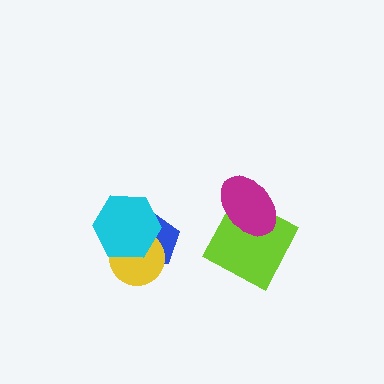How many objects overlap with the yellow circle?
2 objects overlap with the yellow circle.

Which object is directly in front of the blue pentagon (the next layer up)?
The yellow circle is directly in front of the blue pentagon.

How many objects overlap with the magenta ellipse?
1 object overlaps with the magenta ellipse.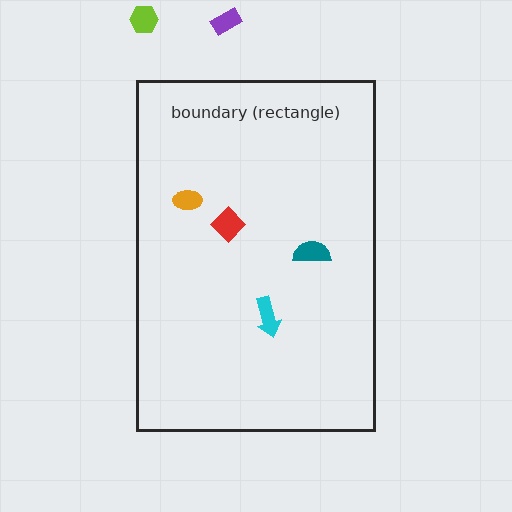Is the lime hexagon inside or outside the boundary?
Outside.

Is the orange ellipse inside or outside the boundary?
Inside.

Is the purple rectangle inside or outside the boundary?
Outside.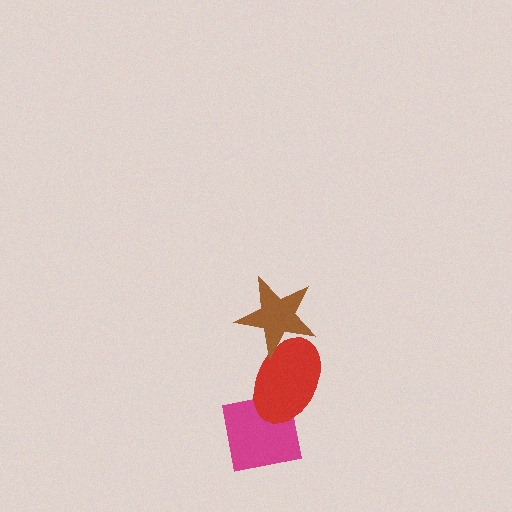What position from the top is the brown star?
The brown star is 1st from the top.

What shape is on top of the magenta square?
The red ellipse is on top of the magenta square.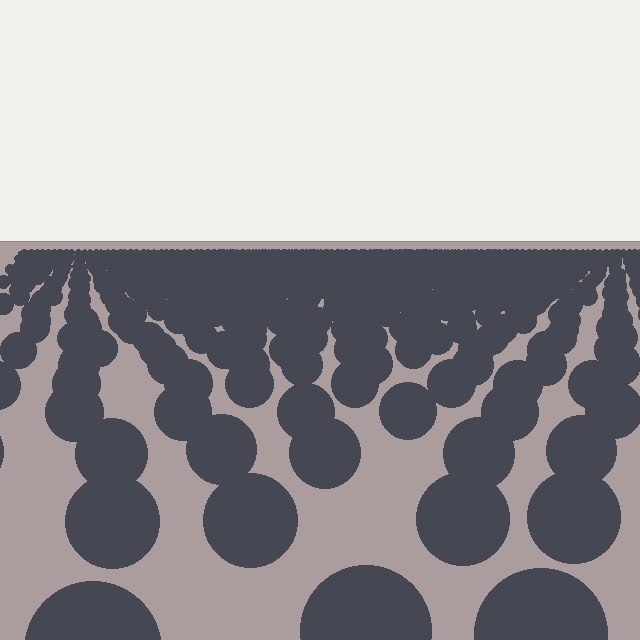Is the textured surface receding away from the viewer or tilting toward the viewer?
The surface is receding away from the viewer. Texture elements get smaller and denser toward the top.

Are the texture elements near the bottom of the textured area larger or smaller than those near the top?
Larger. Near the bottom, elements are closer to the viewer and appear at a bigger on-screen size.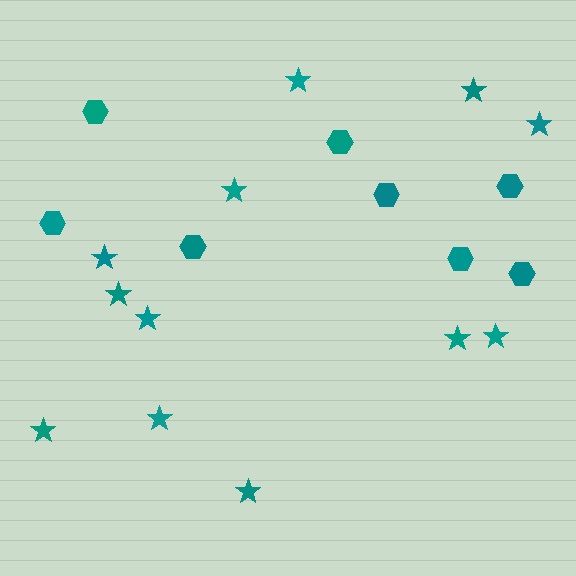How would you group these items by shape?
There are 2 groups: one group of hexagons (8) and one group of stars (12).